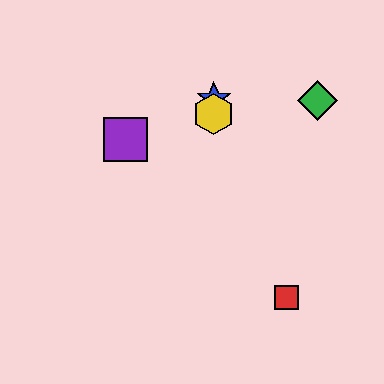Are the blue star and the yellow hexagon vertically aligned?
Yes, both are at x≈214.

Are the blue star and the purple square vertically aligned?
No, the blue star is at x≈214 and the purple square is at x≈126.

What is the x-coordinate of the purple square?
The purple square is at x≈126.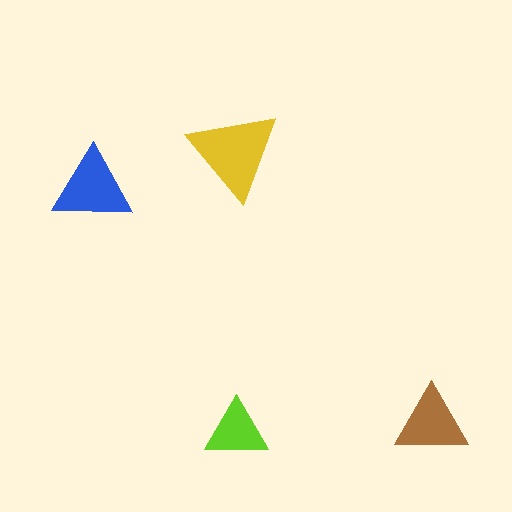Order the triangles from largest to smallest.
the yellow one, the blue one, the brown one, the lime one.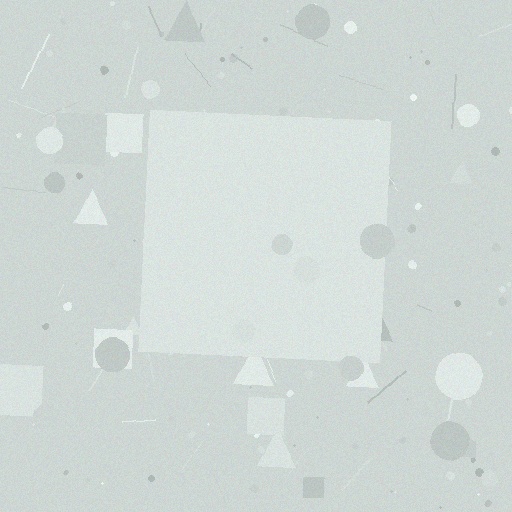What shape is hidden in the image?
A square is hidden in the image.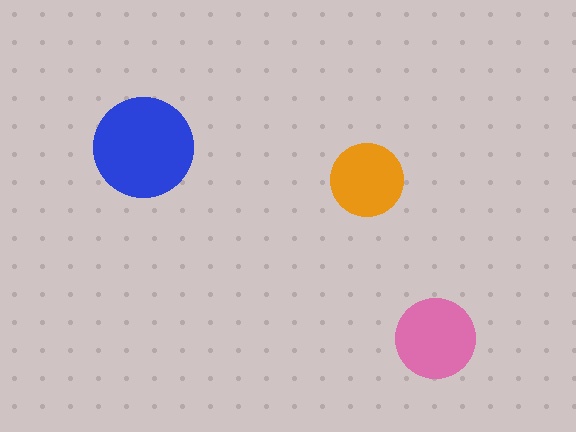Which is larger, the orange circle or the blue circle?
The blue one.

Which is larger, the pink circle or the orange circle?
The pink one.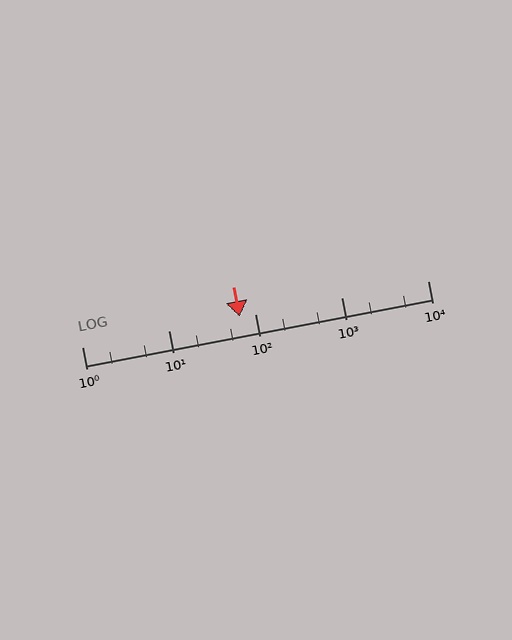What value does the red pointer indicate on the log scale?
The pointer indicates approximately 67.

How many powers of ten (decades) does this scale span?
The scale spans 4 decades, from 1 to 10000.